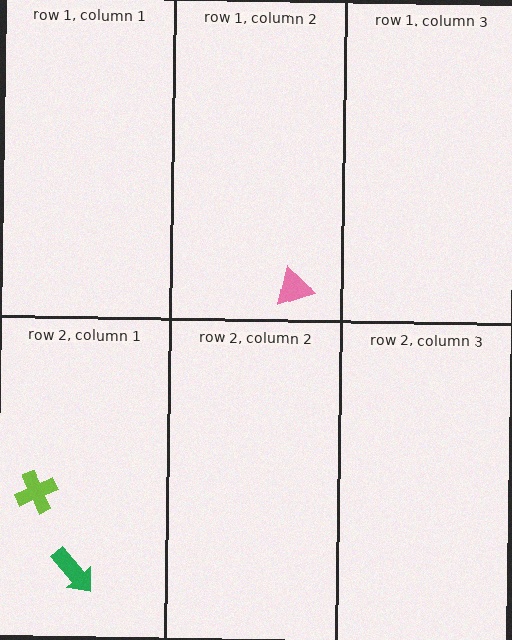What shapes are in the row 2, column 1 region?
The green arrow, the lime cross.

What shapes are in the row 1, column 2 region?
The pink triangle.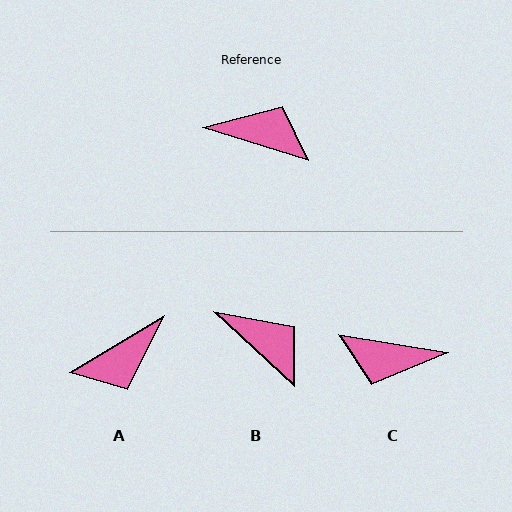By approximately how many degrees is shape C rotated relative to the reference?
Approximately 172 degrees clockwise.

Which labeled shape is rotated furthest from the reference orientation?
C, about 172 degrees away.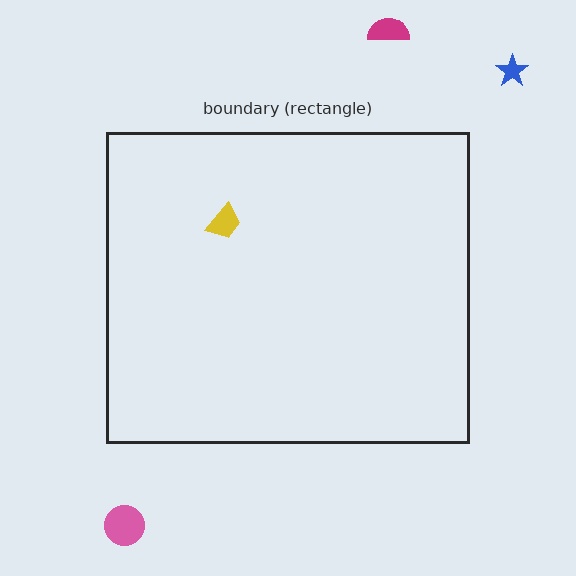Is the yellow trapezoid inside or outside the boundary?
Inside.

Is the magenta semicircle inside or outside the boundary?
Outside.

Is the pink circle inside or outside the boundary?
Outside.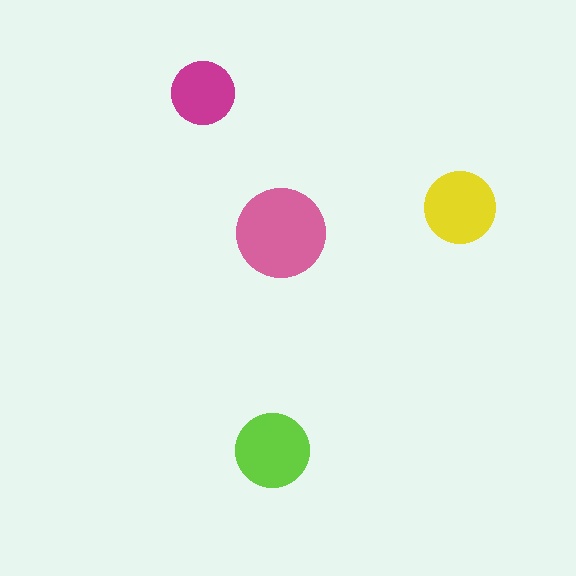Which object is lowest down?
The lime circle is bottommost.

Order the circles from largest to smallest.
the pink one, the lime one, the yellow one, the magenta one.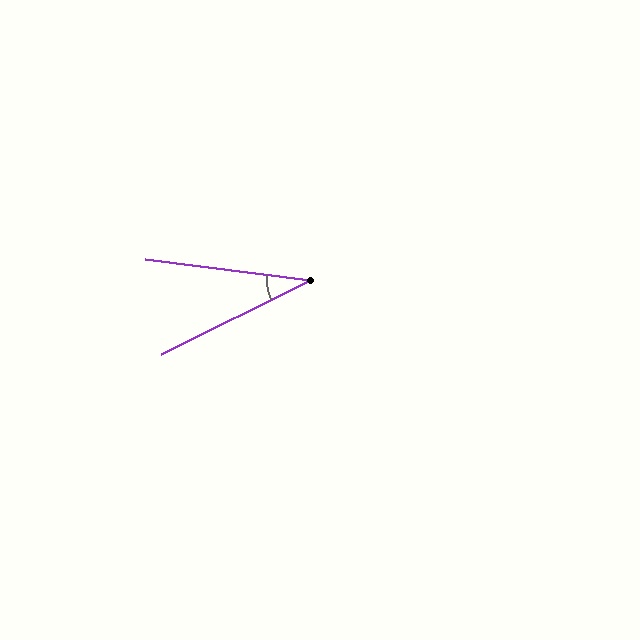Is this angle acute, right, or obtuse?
It is acute.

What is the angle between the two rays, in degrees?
Approximately 34 degrees.